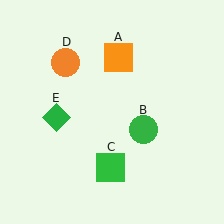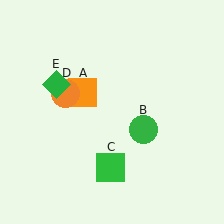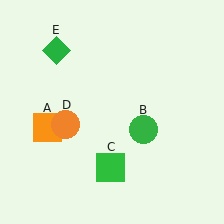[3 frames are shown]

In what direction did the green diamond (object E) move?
The green diamond (object E) moved up.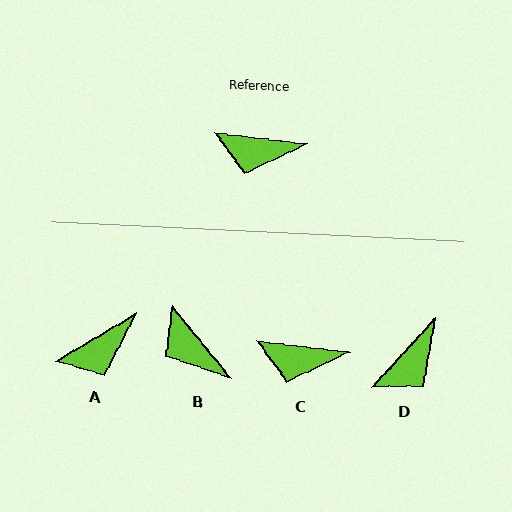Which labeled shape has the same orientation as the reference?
C.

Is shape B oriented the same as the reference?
No, it is off by about 44 degrees.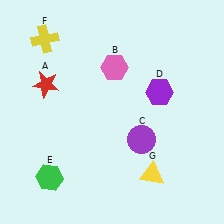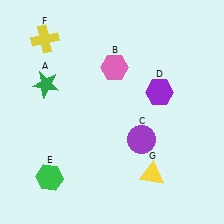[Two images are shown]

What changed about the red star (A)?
In Image 1, A is red. In Image 2, it changed to green.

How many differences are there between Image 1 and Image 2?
There is 1 difference between the two images.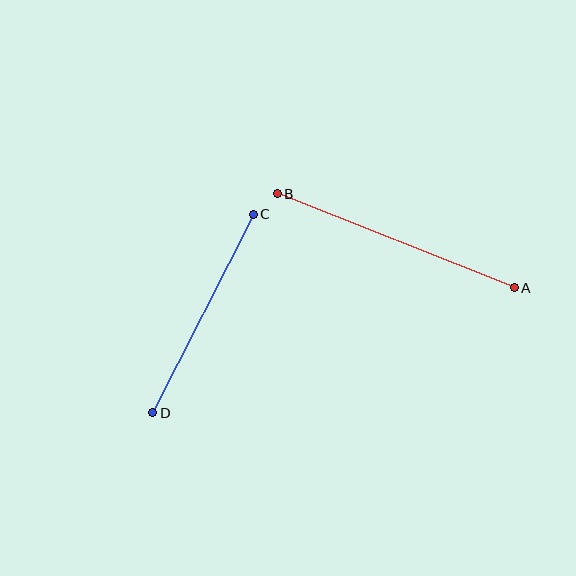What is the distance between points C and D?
The distance is approximately 223 pixels.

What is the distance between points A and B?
The distance is approximately 255 pixels.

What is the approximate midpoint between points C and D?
The midpoint is at approximately (203, 313) pixels.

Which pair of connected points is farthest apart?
Points A and B are farthest apart.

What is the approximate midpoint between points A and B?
The midpoint is at approximately (396, 241) pixels.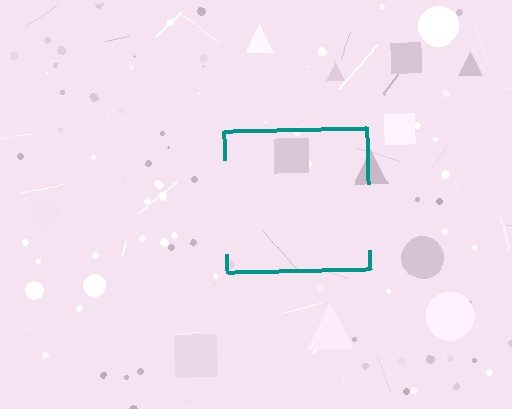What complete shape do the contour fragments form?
The contour fragments form a square.